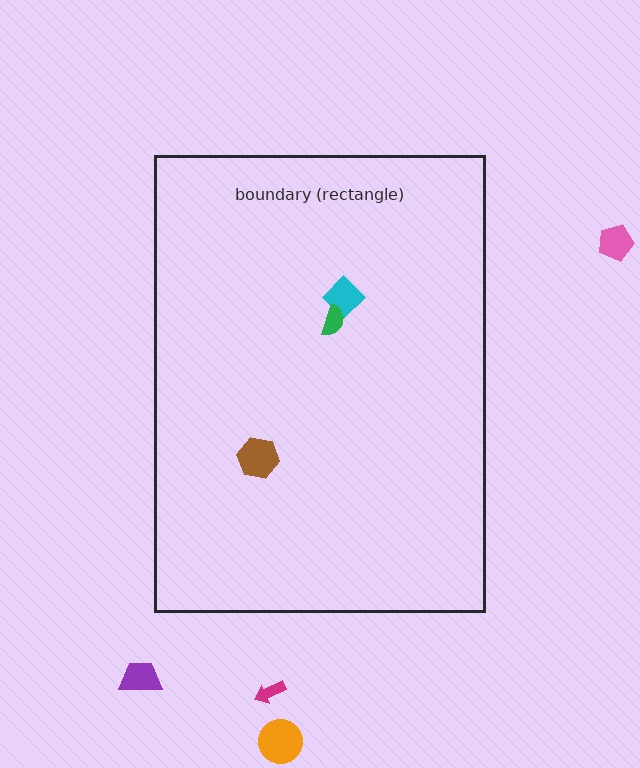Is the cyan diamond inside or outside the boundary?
Inside.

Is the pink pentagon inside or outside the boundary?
Outside.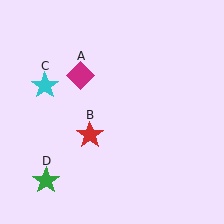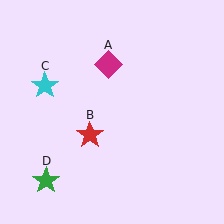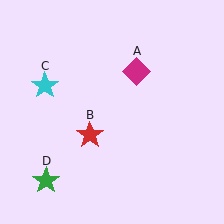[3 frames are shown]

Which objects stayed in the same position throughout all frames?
Red star (object B) and cyan star (object C) and green star (object D) remained stationary.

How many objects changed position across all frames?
1 object changed position: magenta diamond (object A).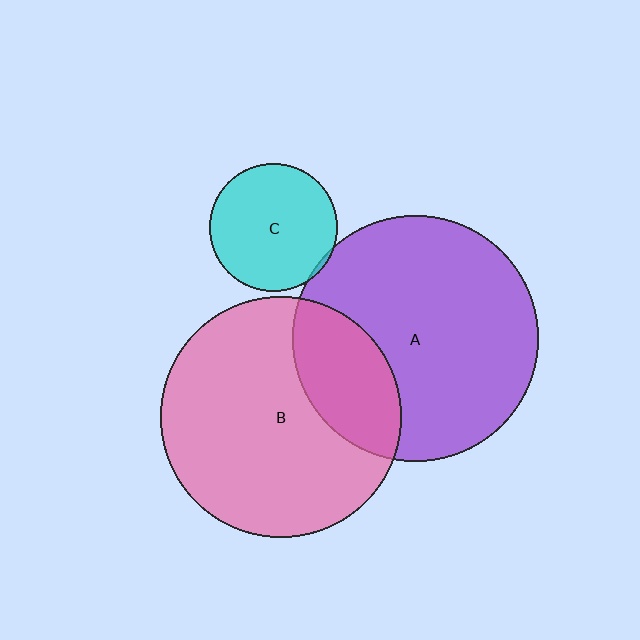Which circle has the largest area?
Circle A (purple).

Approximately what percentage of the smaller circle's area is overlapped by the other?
Approximately 25%.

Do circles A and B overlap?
Yes.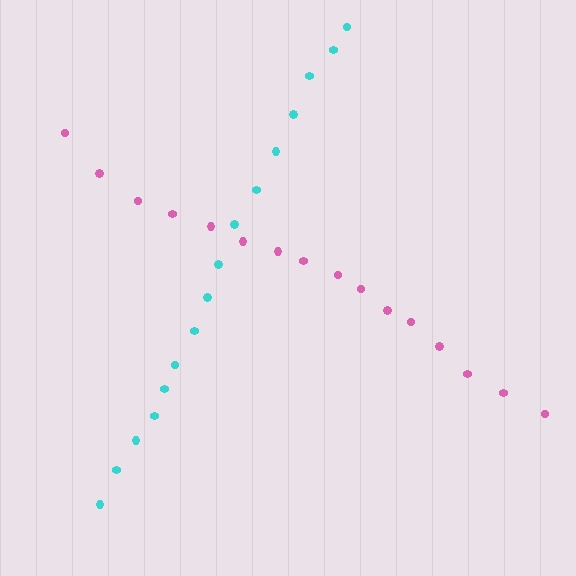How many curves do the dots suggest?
There are 2 distinct paths.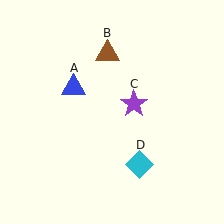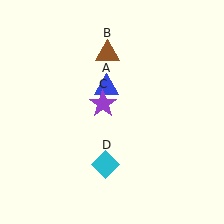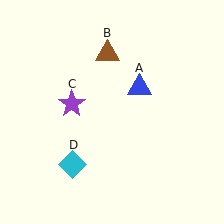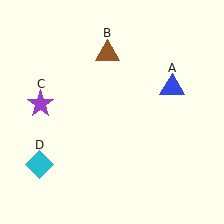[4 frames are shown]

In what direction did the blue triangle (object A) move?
The blue triangle (object A) moved right.